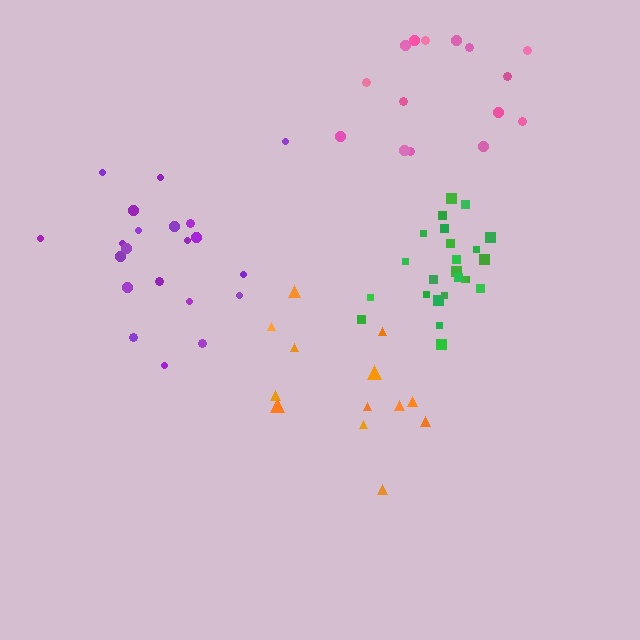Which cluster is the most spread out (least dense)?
Orange.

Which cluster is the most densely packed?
Green.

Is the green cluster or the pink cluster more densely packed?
Green.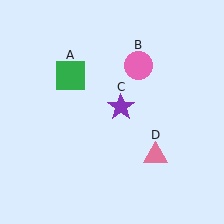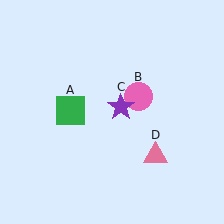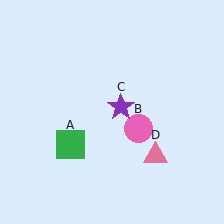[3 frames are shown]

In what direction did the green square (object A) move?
The green square (object A) moved down.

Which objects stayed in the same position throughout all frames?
Purple star (object C) and pink triangle (object D) remained stationary.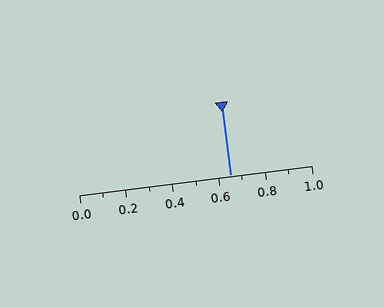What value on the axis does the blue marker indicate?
The marker indicates approximately 0.65.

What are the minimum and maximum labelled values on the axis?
The axis runs from 0.0 to 1.0.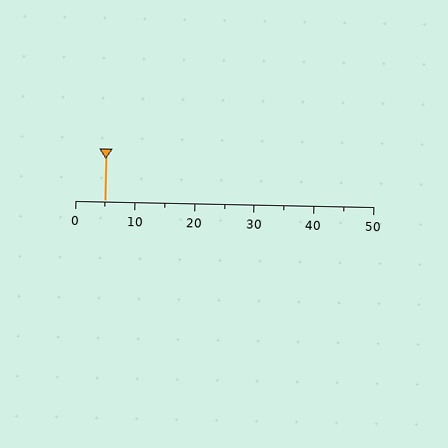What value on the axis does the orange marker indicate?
The marker indicates approximately 5.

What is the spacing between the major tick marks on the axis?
The major ticks are spaced 10 apart.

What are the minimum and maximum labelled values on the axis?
The axis runs from 0 to 50.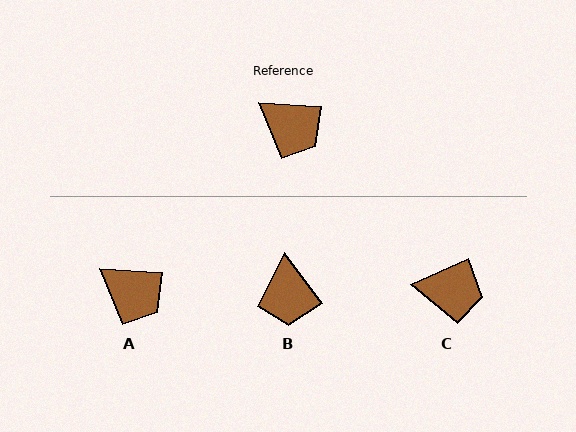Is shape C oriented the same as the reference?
No, it is off by about 28 degrees.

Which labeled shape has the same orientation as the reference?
A.